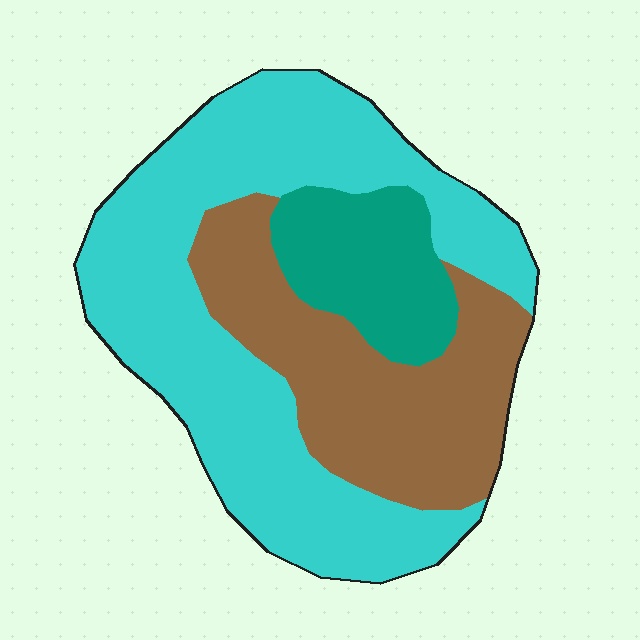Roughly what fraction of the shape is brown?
Brown takes up about one third (1/3) of the shape.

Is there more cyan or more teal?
Cyan.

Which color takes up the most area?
Cyan, at roughly 55%.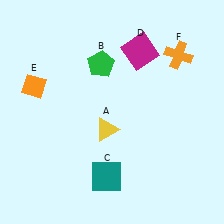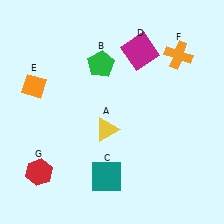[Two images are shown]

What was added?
A red hexagon (G) was added in Image 2.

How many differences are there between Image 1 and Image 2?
There is 1 difference between the two images.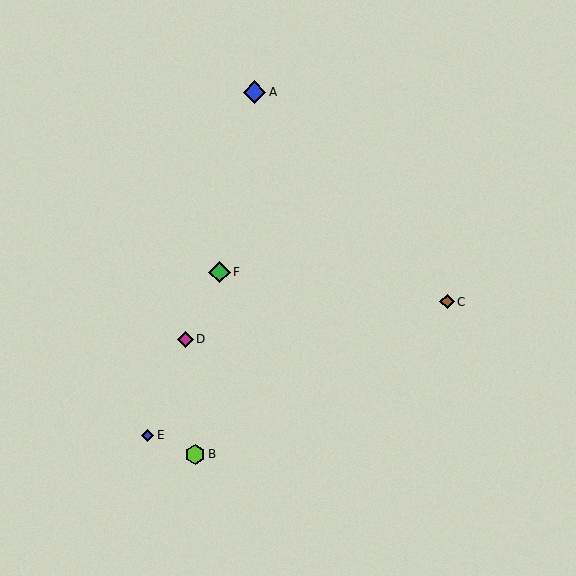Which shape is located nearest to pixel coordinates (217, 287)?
The green diamond (labeled F) at (220, 272) is nearest to that location.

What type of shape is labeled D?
Shape D is a magenta diamond.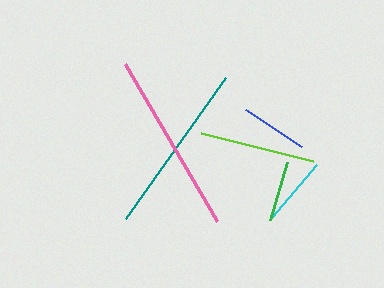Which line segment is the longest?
The pink line is the longest at approximately 182 pixels.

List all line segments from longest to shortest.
From longest to shortest: pink, teal, lime, cyan, blue, green.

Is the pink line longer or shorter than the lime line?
The pink line is longer than the lime line.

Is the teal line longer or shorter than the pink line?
The pink line is longer than the teal line.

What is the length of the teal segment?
The teal segment is approximately 173 pixels long.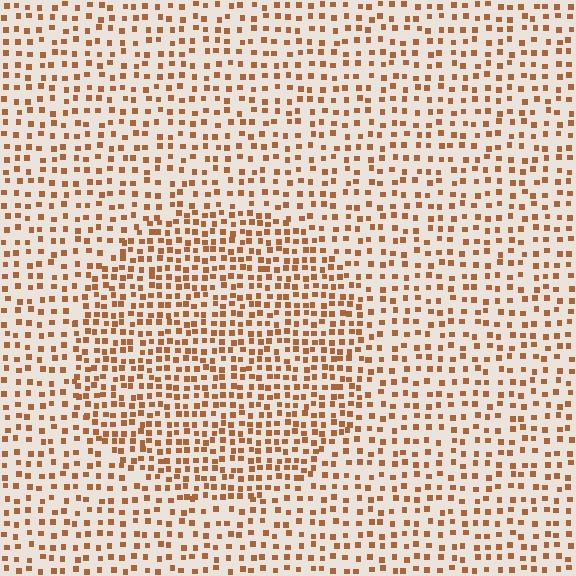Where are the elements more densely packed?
The elements are more densely packed inside the circle boundary.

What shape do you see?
I see a circle.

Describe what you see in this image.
The image contains small brown elements arranged at two different densities. A circle-shaped region is visible where the elements are more densely packed than the surrounding area.